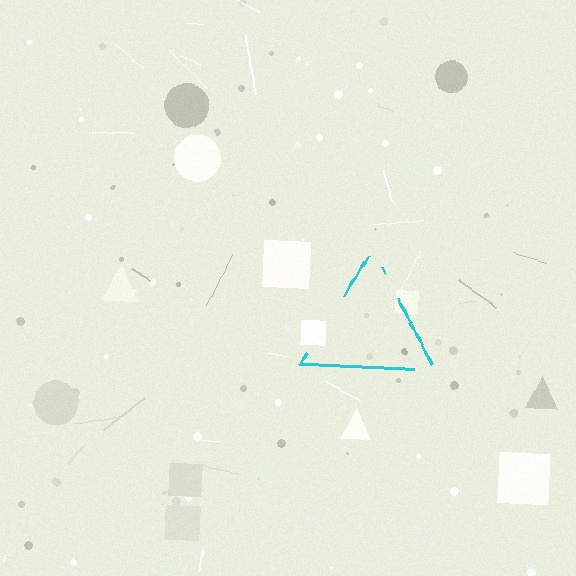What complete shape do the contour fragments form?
The contour fragments form a triangle.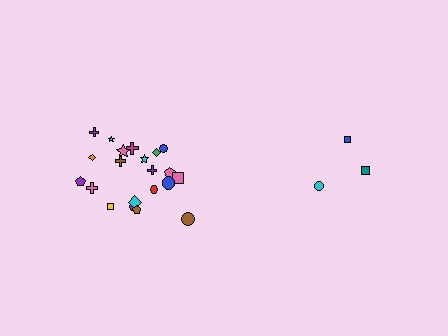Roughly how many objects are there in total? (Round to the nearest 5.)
Roughly 25 objects in total.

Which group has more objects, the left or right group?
The left group.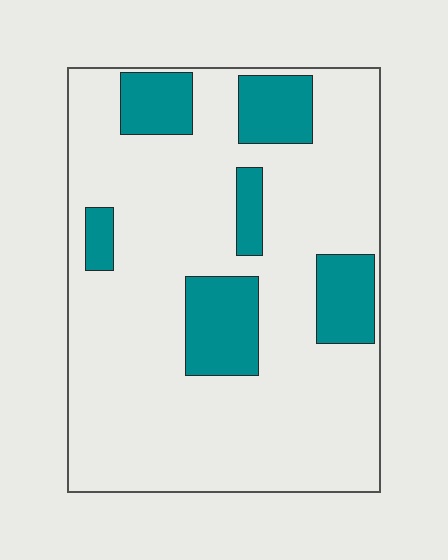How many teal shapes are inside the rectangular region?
6.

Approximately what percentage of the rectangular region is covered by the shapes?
Approximately 20%.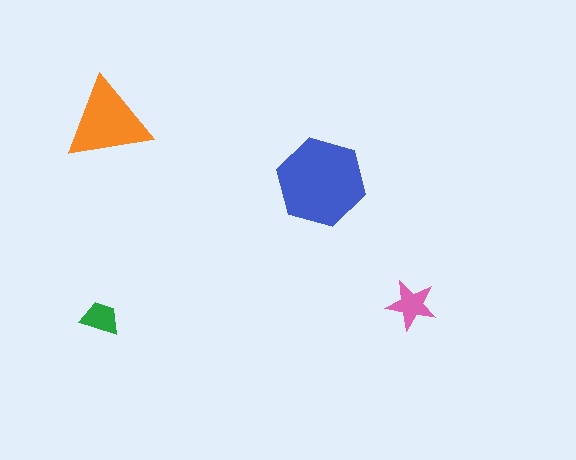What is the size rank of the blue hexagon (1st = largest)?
1st.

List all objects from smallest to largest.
The green trapezoid, the pink star, the orange triangle, the blue hexagon.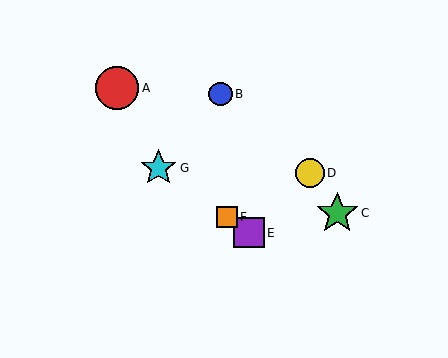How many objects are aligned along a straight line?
3 objects (E, F, G) are aligned along a straight line.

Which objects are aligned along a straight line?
Objects E, F, G are aligned along a straight line.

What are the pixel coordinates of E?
Object E is at (249, 233).